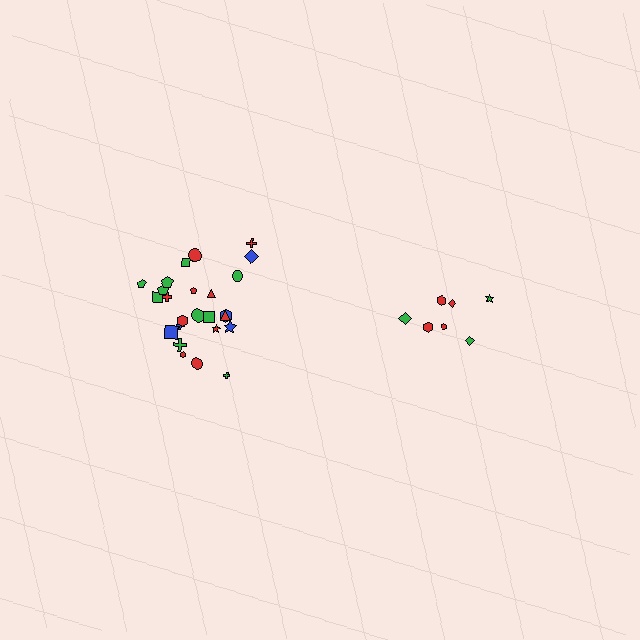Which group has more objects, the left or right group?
The left group.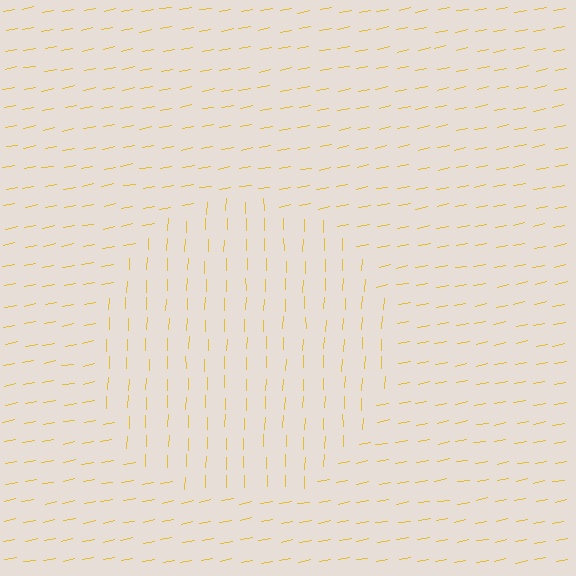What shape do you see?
I see a circle.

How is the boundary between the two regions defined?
The boundary is defined purely by a change in line orientation (approximately 77 degrees difference). All lines are the same color and thickness.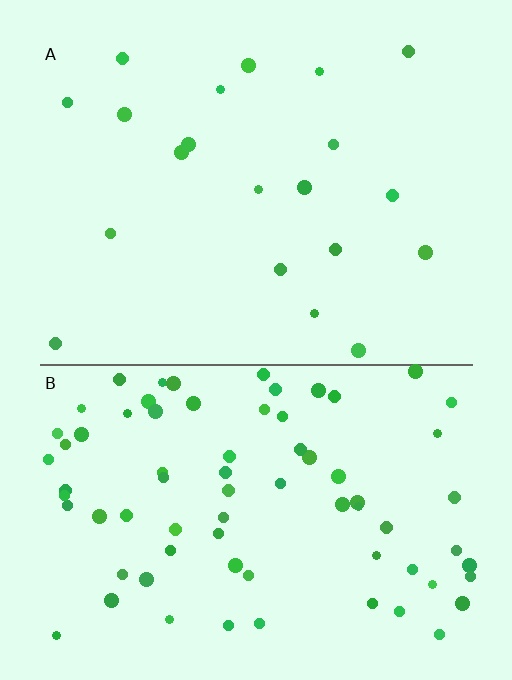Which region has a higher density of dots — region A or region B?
B (the bottom).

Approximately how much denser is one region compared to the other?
Approximately 3.8× — region B over region A.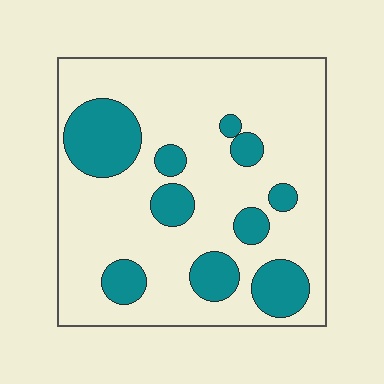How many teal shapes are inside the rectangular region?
10.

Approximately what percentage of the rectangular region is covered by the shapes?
Approximately 25%.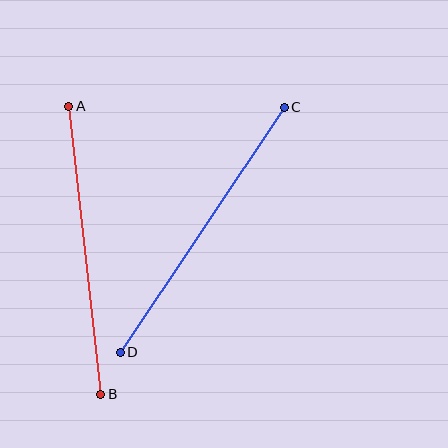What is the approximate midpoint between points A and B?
The midpoint is at approximately (85, 250) pixels.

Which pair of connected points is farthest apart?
Points C and D are farthest apart.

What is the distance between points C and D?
The distance is approximately 295 pixels.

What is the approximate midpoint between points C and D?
The midpoint is at approximately (202, 230) pixels.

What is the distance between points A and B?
The distance is approximately 290 pixels.